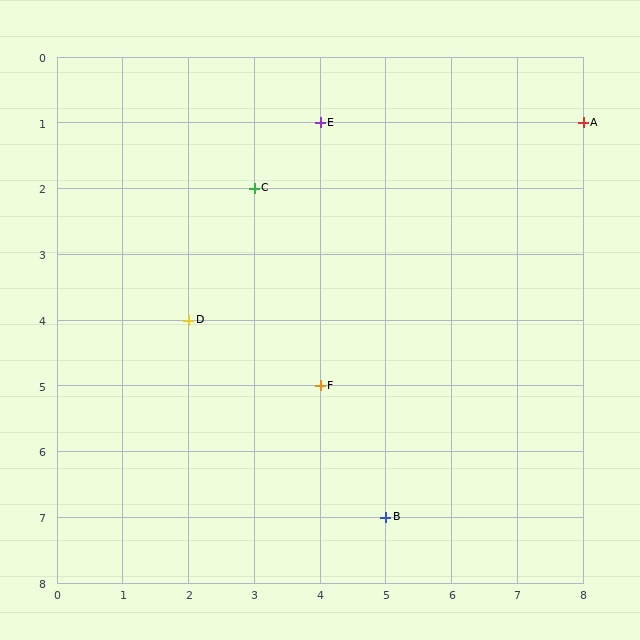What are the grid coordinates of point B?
Point B is at grid coordinates (5, 7).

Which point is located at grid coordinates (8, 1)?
Point A is at (8, 1).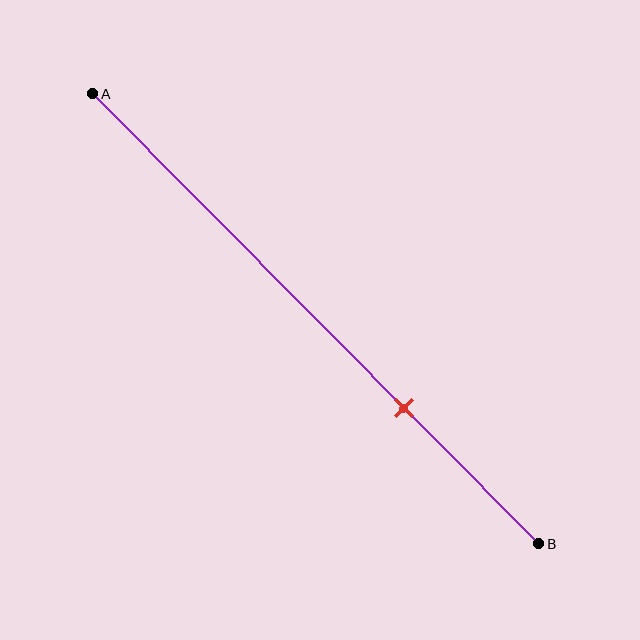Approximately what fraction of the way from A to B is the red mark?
The red mark is approximately 70% of the way from A to B.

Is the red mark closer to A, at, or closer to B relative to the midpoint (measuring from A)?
The red mark is closer to point B than the midpoint of segment AB.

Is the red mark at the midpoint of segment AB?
No, the mark is at about 70% from A, not at the 50% midpoint.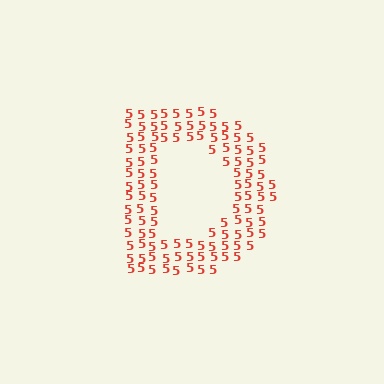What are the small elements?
The small elements are digit 5's.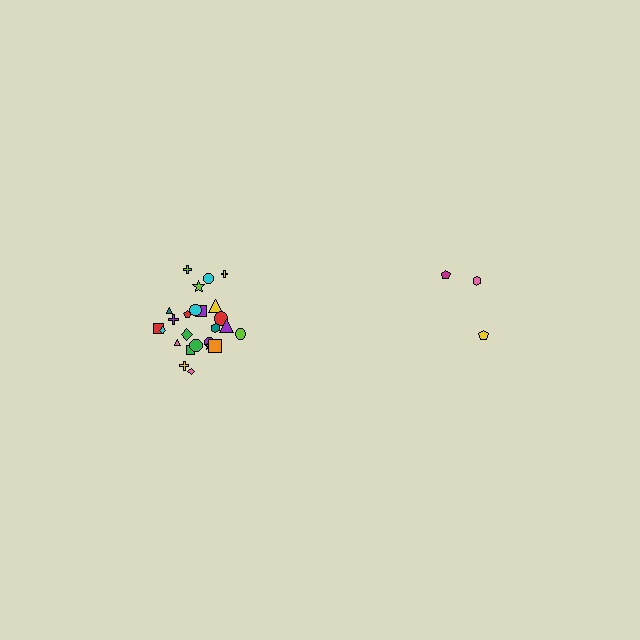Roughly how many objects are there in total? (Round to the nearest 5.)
Roughly 30 objects in total.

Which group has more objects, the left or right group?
The left group.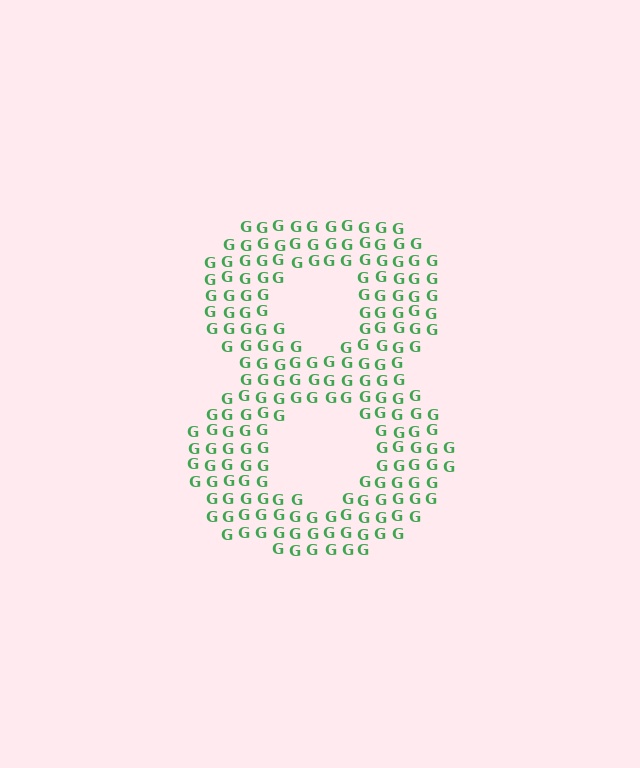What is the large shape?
The large shape is the digit 8.